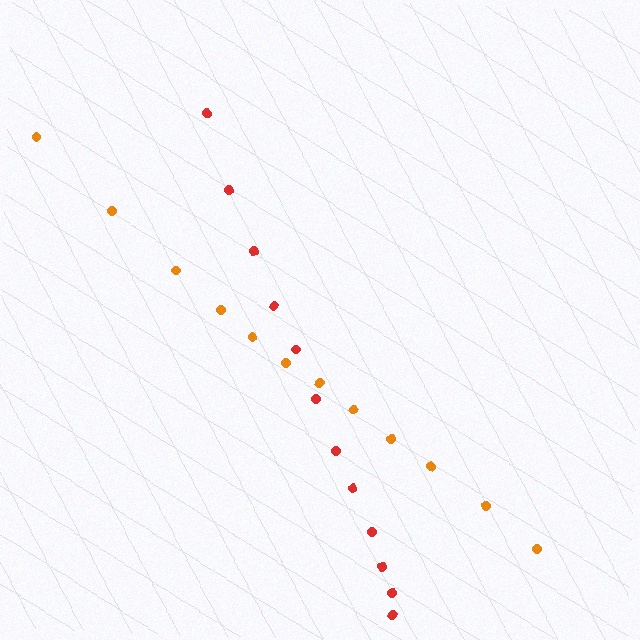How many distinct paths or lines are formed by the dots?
There are 2 distinct paths.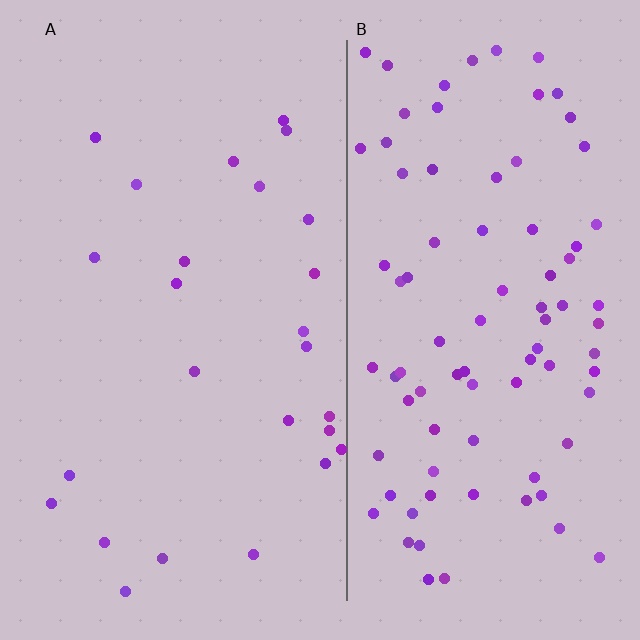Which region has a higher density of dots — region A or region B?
B (the right).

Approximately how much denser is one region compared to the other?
Approximately 3.4× — region B over region A.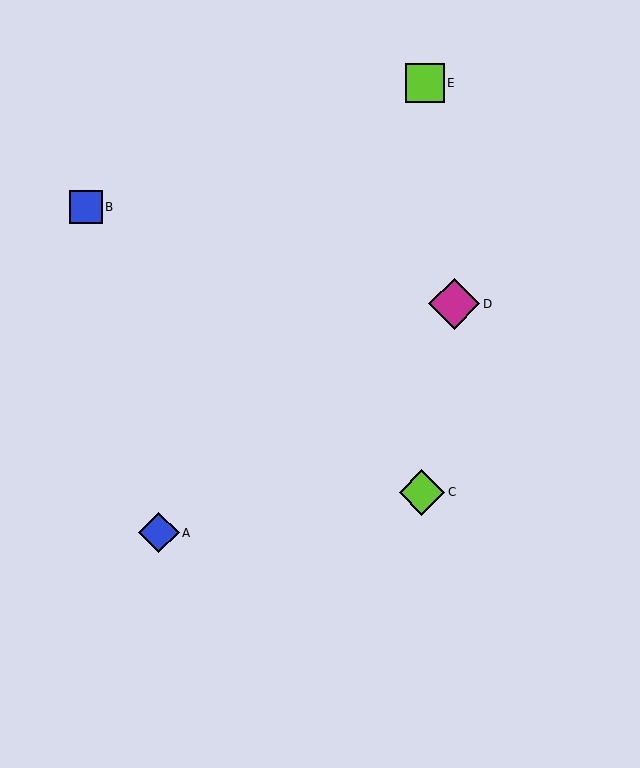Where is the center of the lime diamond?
The center of the lime diamond is at (422, 493).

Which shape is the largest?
The magenta diamond (labeled D) is the largest.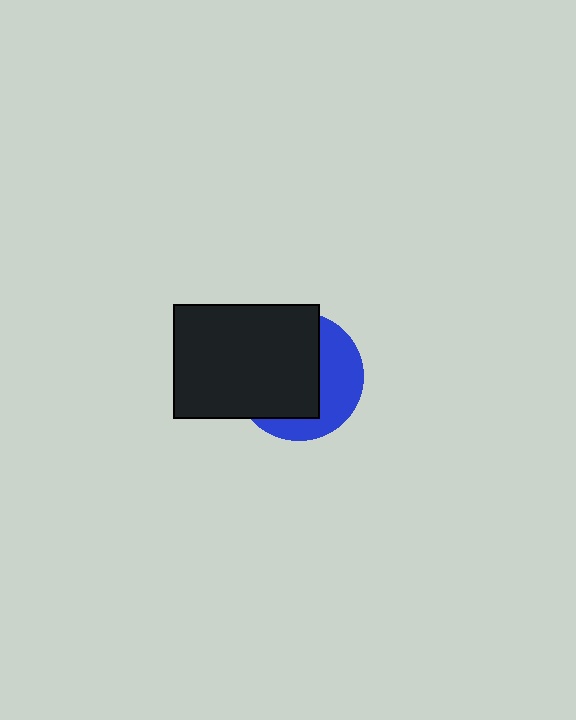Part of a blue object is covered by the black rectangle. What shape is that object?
It is a circle.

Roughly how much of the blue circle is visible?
A small part of it is visible (roughly 39%).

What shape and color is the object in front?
The object in front is a black rectangle.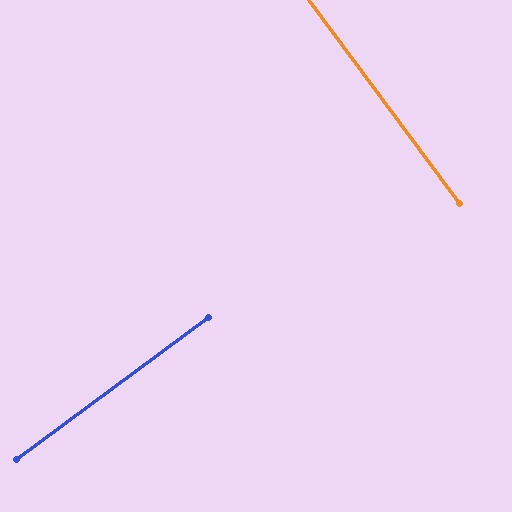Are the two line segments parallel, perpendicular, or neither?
Perpendicular — they meet at approximately 90°.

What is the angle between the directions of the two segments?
Approximately 90 degrees.